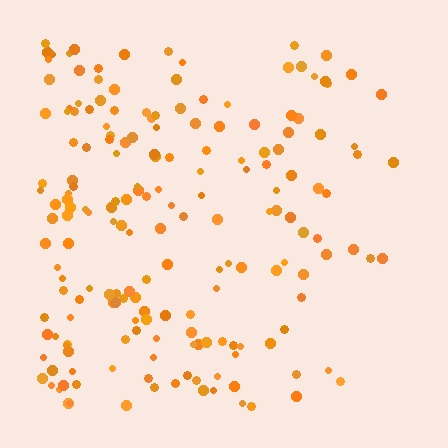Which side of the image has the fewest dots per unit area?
The right.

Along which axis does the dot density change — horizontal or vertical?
Horizontal.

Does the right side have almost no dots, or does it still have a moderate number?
Still a moderate number, just noticeably fewer than the left.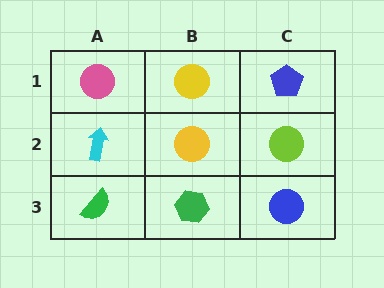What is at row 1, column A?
A pink circle.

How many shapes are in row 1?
3 shapes.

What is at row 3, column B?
A green hexagon.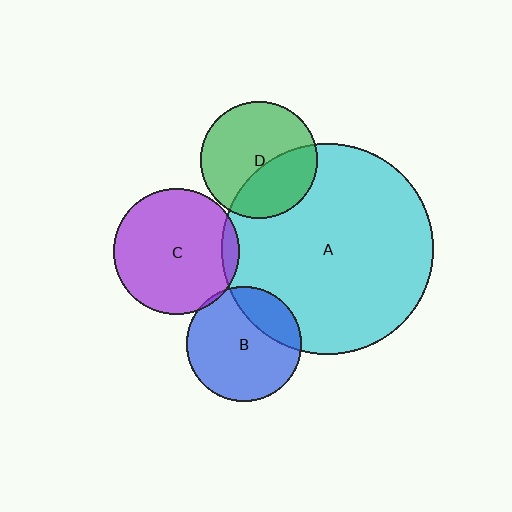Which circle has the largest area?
Circle A (cyan).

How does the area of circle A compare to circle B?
Approximately 3.4 times.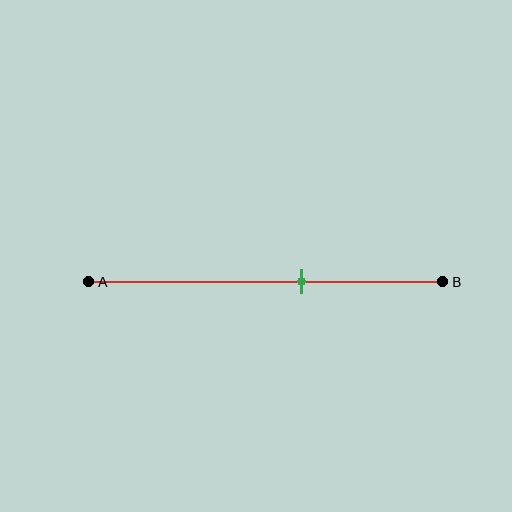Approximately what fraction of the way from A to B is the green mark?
The green mark is approximately 60% of the way from A to B.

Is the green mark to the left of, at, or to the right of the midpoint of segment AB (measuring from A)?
The green mark is to the right of the midpoint of segment AB.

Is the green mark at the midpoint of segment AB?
No, the mark is at about 60% from A, not at the 50% midpoint.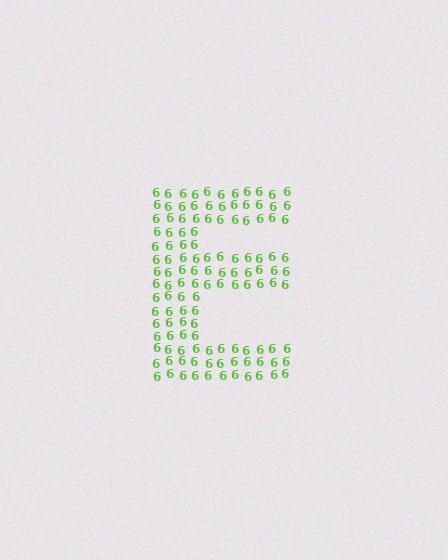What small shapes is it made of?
It is made of small digit 6's.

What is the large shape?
The large shape is the letter E.